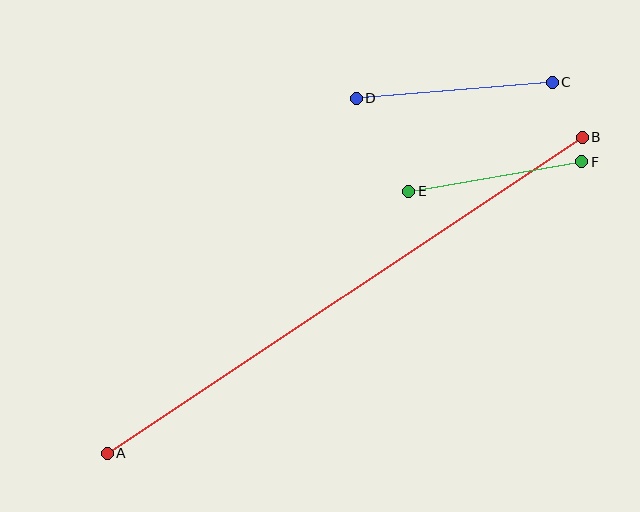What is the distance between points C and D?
The distance is approximately 197 pixels.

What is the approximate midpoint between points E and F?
The midpoint is at approximately (495, 177) pixels.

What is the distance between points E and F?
The distance is approximately 176 pixels.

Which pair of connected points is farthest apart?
Points A and B are farthest apart.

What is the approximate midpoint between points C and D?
The midpoint is at approximately (454, 90) pixels.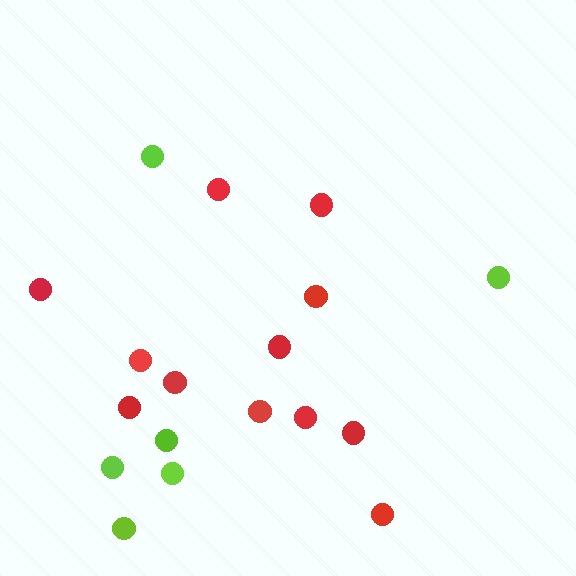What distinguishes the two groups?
There are 2 groups: one group of lime circles (6) and one group of red circles (12).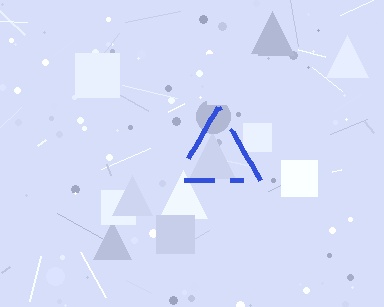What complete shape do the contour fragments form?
The contour fragments form a triangle.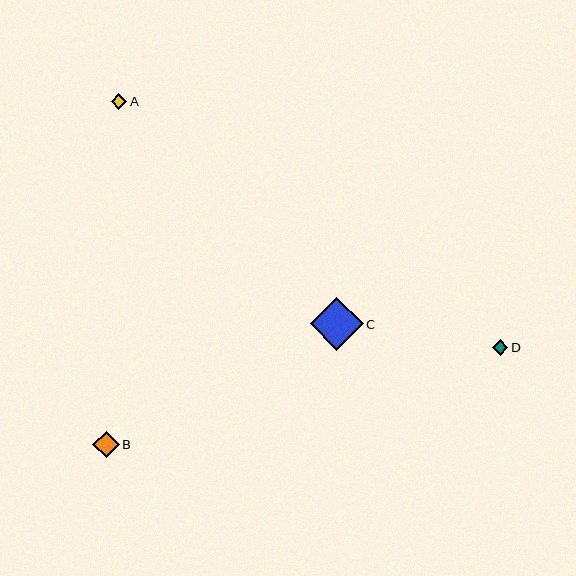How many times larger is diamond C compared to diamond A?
Diamond C is approximately 3.4 times the size of diamond A.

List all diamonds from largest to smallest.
From largest to smallest: C, B, A, D.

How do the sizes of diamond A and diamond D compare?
Diamond A and diamond D are approximately the same size.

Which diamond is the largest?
Diamond C is the largest with a size of approximately 53 pixels.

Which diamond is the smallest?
Diamond D is the smallest with a size of approximately 15 pixels.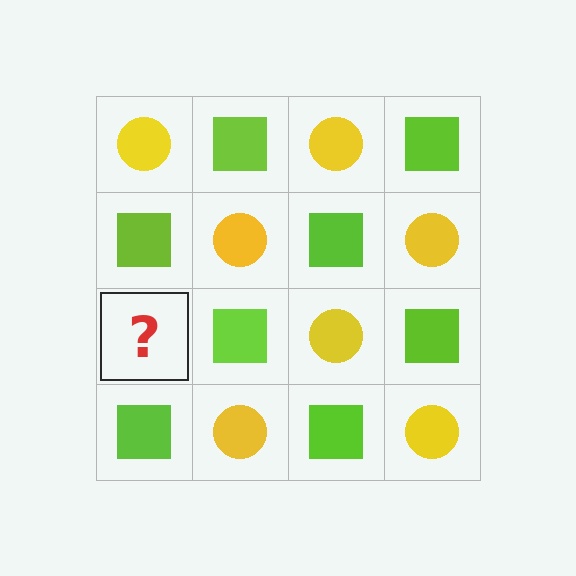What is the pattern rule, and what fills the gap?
The rule is that it alternates yellow circle and lime square in a checkerboard pattern. The gap should be filled with a yellow circle.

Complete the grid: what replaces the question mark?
The question mark should be replaced with a yellow circle.